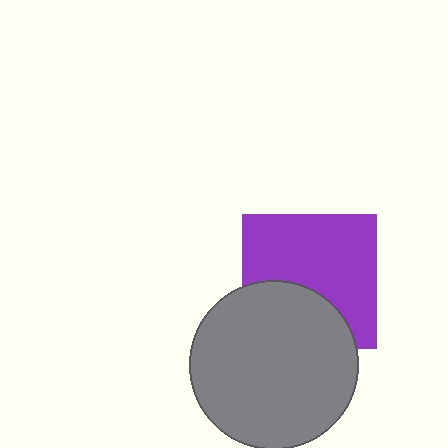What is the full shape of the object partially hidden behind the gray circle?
The partially hidden object is a purple square.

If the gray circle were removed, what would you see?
You would see the complete purple square.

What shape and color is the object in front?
The object in front is a gray circle.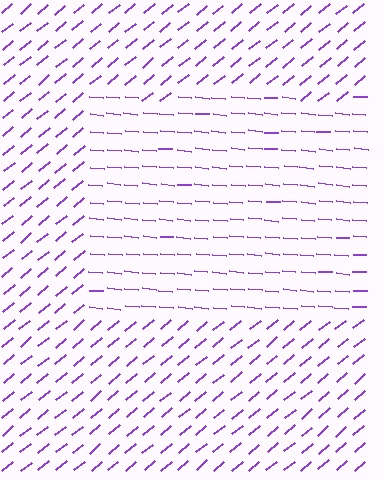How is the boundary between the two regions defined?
The boundary is defined purely by a change in line orientation (approximately 45 degrees difference). All lines are the same color and thickness.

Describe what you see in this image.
The image is filled with small purple line segments. A rectangle region in the image has lines oriented differently from the surrounding lines, creating a visible texture boundary.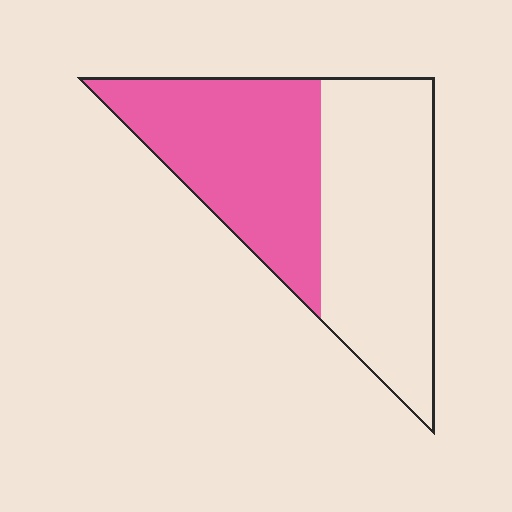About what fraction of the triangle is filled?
About one half (1/2).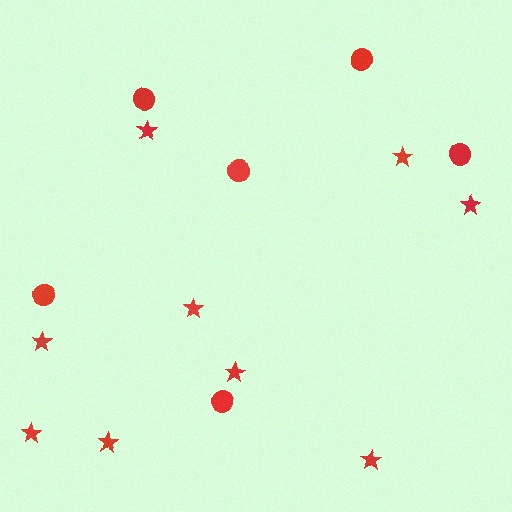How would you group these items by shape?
There are 2 groups: one group of stars (9) and one group of circles (6).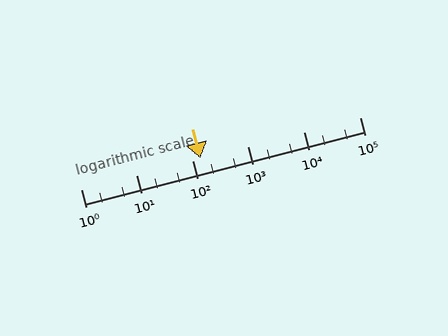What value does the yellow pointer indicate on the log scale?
The pointer indicates approximately 140.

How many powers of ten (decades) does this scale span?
The scale spans 5 decades, from 1 to 100000.